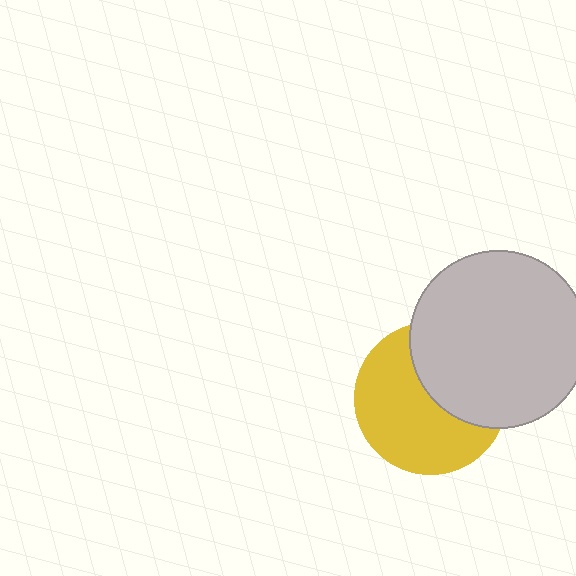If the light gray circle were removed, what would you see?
You would see the complete yellow circle.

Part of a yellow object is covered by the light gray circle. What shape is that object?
It is a circle.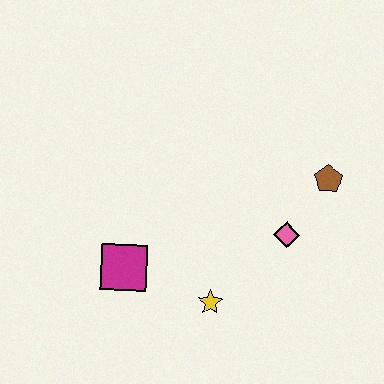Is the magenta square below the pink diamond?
Yes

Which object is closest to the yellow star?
The magenta square is closest to the yellow star.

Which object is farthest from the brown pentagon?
The magenta square is farthest from the brown pentagon.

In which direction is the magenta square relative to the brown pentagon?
The magenta square is to the left of the brown pentagon.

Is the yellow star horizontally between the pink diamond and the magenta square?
Yes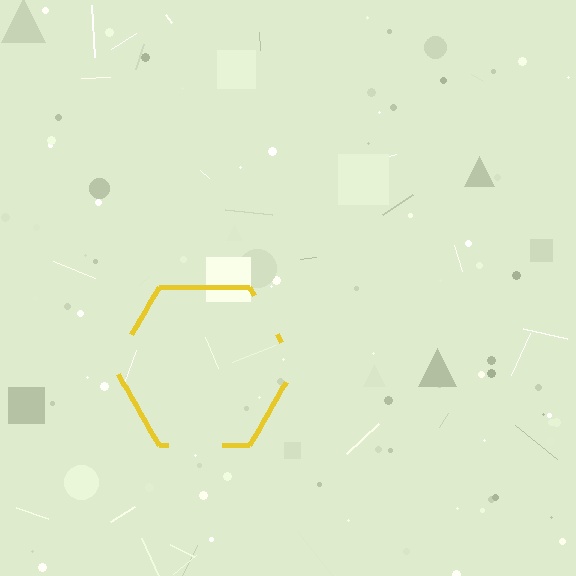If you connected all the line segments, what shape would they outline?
They would outline a hexagon.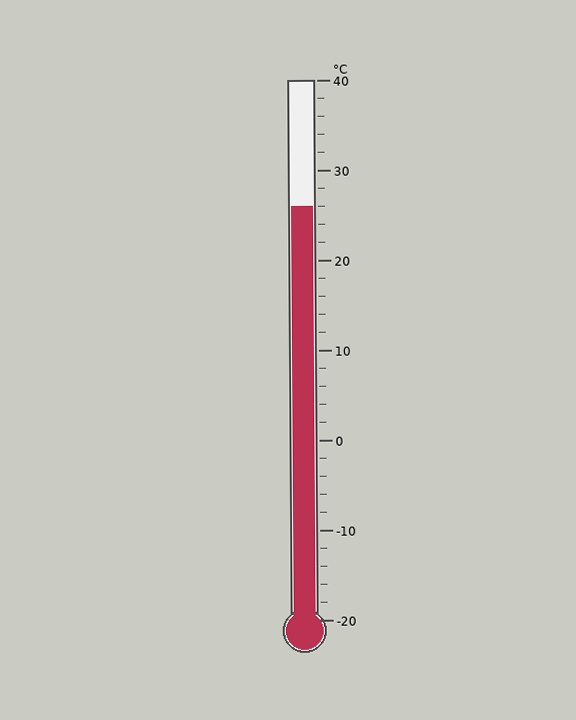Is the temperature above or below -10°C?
The temperature is above -10°C.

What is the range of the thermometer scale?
The thermometer scale ranges from -20°C to 40°C.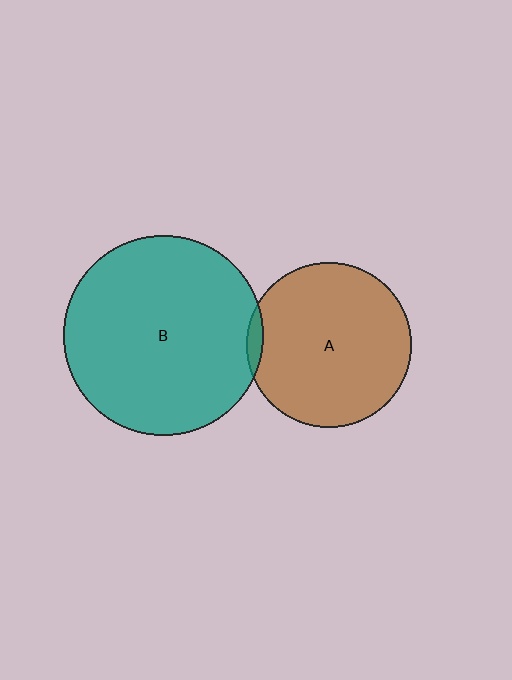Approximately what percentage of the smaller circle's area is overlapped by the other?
Approximately 5%.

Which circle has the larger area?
Circle B (teal).